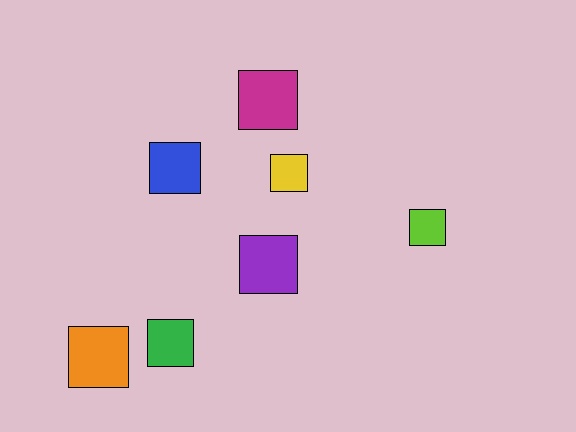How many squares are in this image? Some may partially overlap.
There are 7 squares.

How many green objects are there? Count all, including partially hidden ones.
There is 1 green object.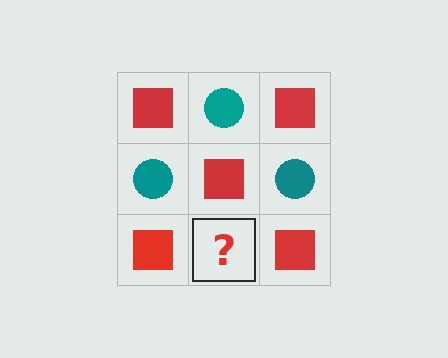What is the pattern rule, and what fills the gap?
The rule is that it alternates red square and teal circle in a checkerboard pattern. The gap should be filled with a teal circle.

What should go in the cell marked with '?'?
The missing cell should contain a teal circle.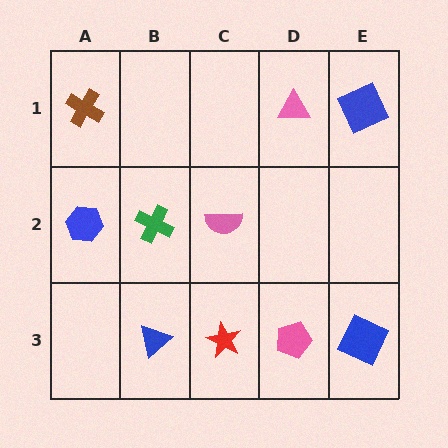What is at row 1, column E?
A blue square.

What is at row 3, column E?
A blue square.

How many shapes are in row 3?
4 shapes.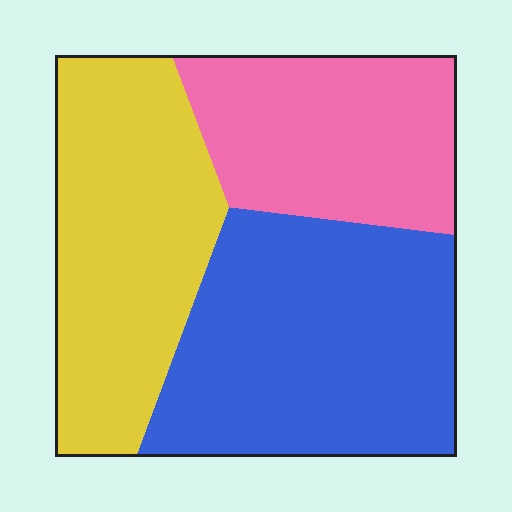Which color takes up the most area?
Blue, at roughly 40%.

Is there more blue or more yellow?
Blue.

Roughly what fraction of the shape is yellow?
Yellow covers around 35% of the shape.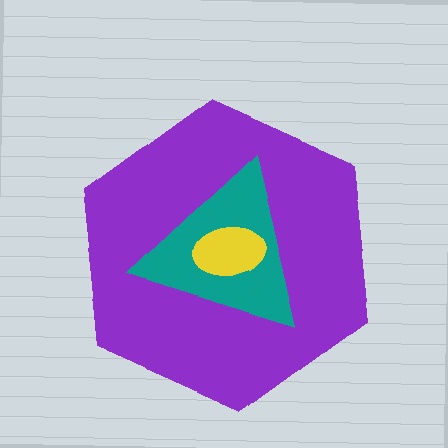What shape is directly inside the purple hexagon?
The teal triangle.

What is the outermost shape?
The purple hexagon.